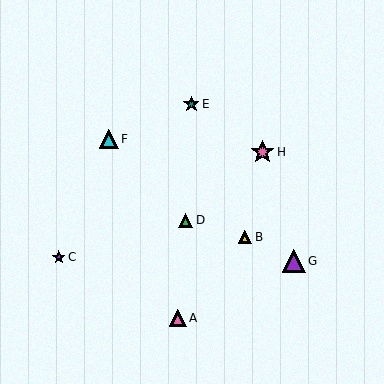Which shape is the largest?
The purple triangle (labeled G) is the largest.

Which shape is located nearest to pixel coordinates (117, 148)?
The cyan triangle (labeled F) at (109, 139) is nearest to that location.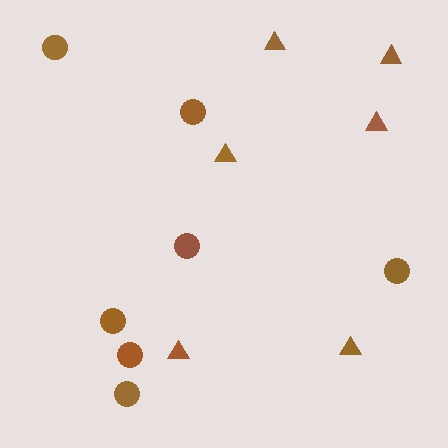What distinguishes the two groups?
There are 2 groups: one group of triangles (6) and one group of circles (7).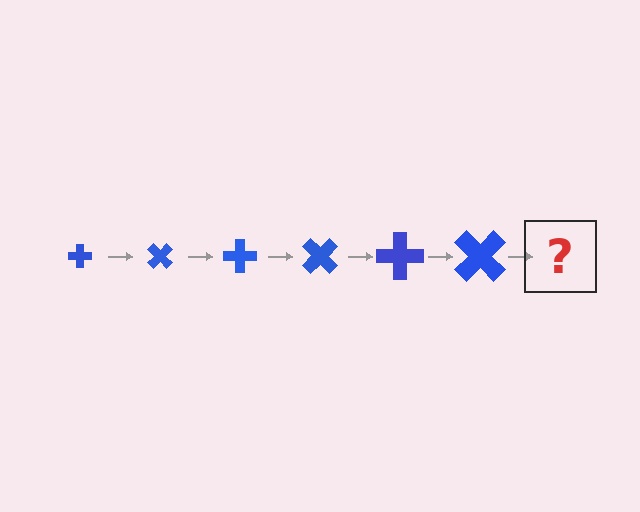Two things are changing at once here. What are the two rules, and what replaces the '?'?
The two rules are that the cross grows larger each step and it rotates 45 degrees each step. The '?' should be a cross, larger than the previous one and rotated 270 degrees from the start.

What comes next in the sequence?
The next element should be a cross, larger than the previous one and rotated 270 degrees from the start.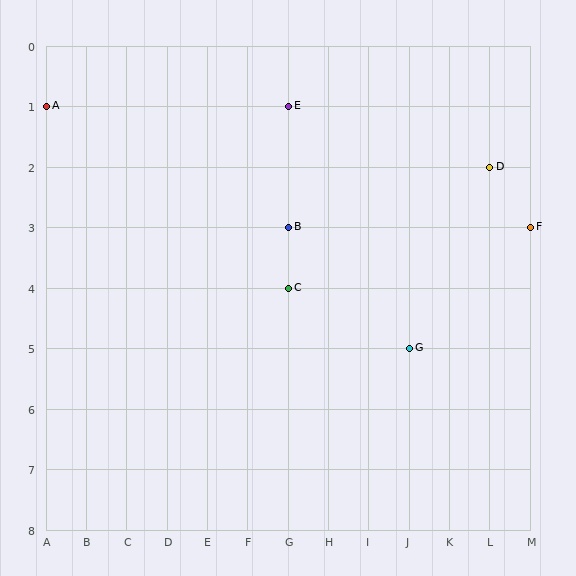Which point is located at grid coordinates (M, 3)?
Point F is at (M, 3).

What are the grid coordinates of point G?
Point G is at grid coordinates (J, 5).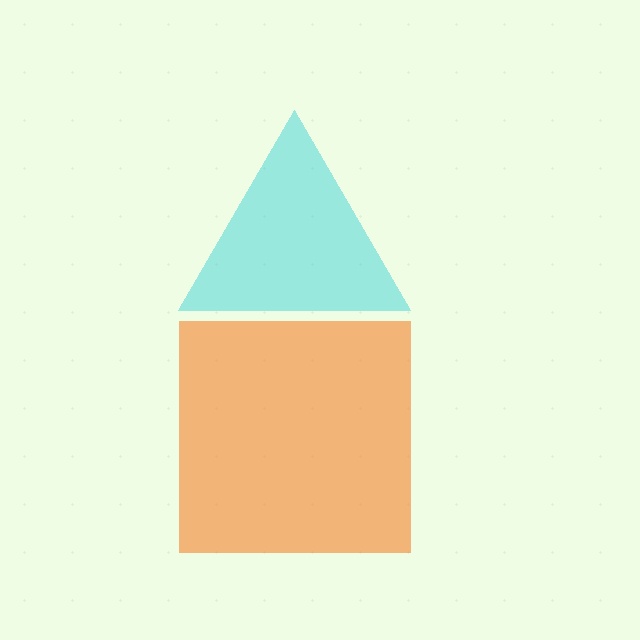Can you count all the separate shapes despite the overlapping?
Yes, there are 2 separate shapes.